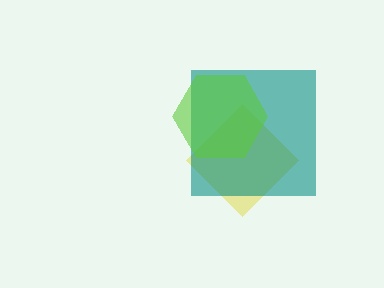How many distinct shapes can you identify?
There are 3 distinct shapes: a yellow diamond, a teal square, a lime hexagon.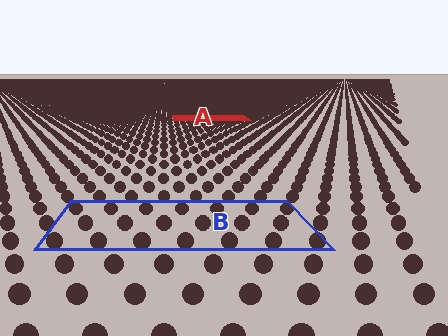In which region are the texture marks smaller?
The texture marks are smaller in region A, because it is farther away.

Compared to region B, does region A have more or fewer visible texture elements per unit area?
Region A has more texture elements per unit area — they are packed more densely because it is farther away.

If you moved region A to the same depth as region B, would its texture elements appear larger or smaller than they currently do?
They would appear larger. At a closer depth, the same texture elements are projected at a bigger on-screen size.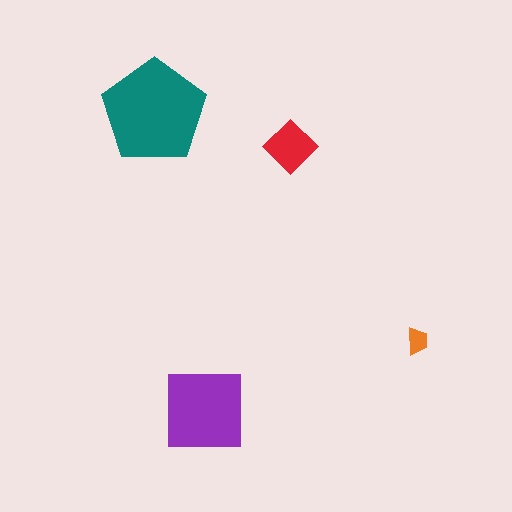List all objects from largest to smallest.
The teal pentagon, the purple square, the red diamond, the orange trapezoid.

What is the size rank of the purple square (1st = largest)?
2nd.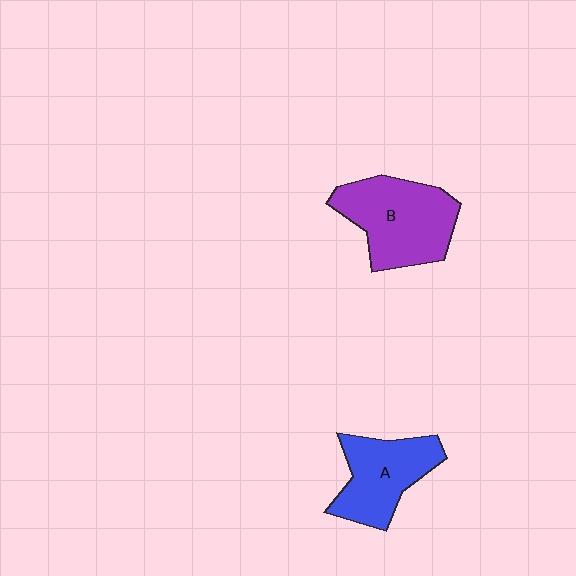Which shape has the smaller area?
Shape A (blue).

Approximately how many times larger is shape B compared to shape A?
Approximately 1.2 times.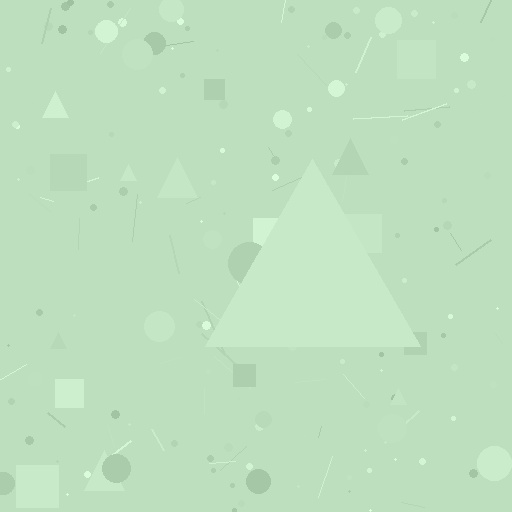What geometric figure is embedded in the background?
A triangle is embedded in the background.